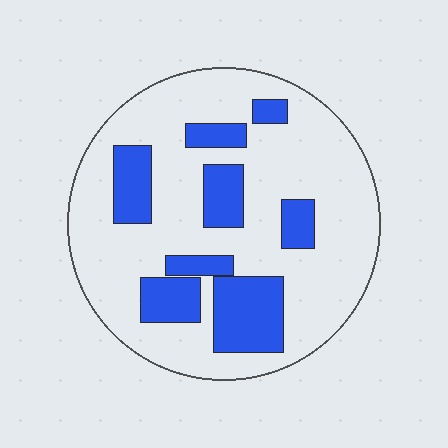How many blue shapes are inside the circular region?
8.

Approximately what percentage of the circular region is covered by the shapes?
Approximately 25%.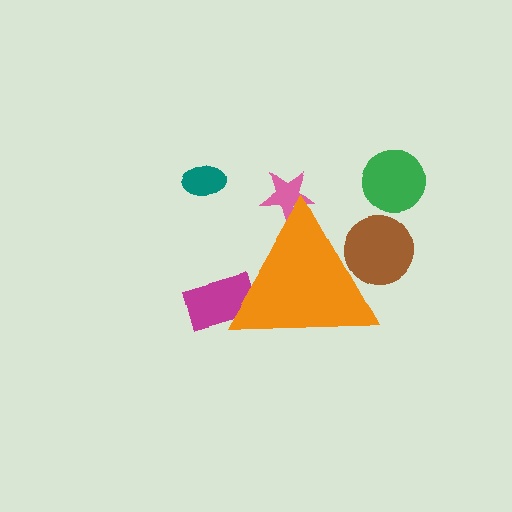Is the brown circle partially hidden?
Yes, the brown circle is partially hidden behind the orange triangle.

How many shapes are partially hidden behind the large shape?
3 shapes are partially hidden.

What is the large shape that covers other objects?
An orange triangle.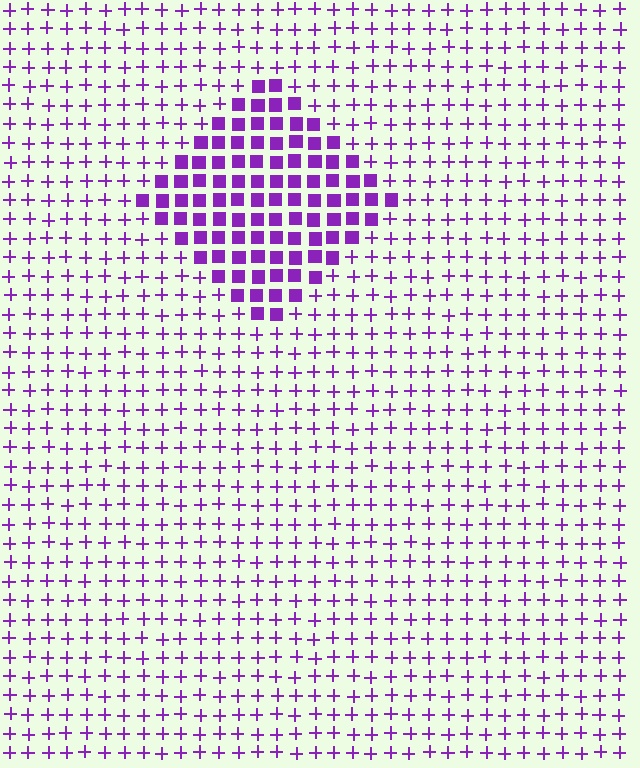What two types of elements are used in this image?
The image uses squares inside the diamond region and plus signs outside it.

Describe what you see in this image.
The image is filled with small purple elements arranged in a uniform grid. A diamond-shaped region contains squares, while the surrounding area contains plus signs. The boundary is defined purely by the change in element shape.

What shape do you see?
I see a diamond.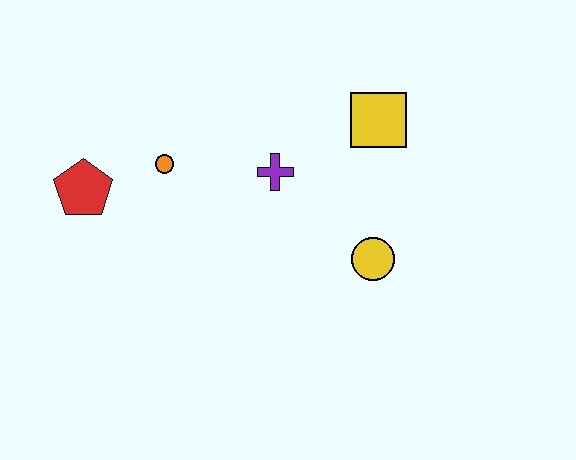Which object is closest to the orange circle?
The red pentagon is closest to the orange circle.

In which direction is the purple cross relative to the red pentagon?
The purple cross is to the right of the red pentagon.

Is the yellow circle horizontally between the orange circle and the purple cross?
No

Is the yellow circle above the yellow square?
No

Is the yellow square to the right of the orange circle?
Yes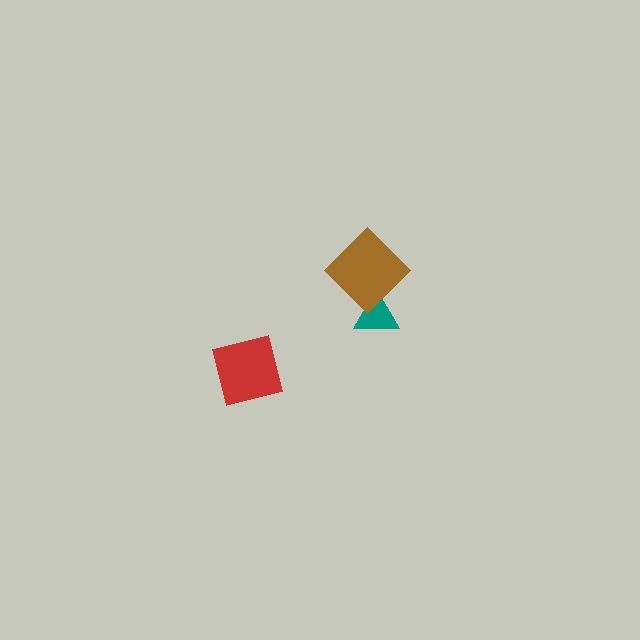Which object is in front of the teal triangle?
The brown diamond is in front of the teal triangle.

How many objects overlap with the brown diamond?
1 object overlaps with the brown diamond.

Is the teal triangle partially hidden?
Yes, it is partially covered by another shape.